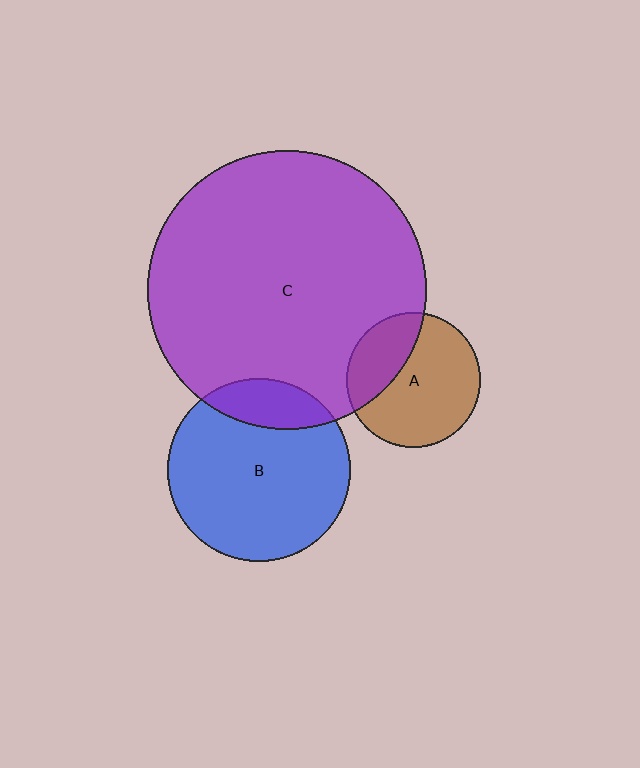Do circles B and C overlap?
Yes.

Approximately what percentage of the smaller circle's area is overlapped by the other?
Approximately 15%.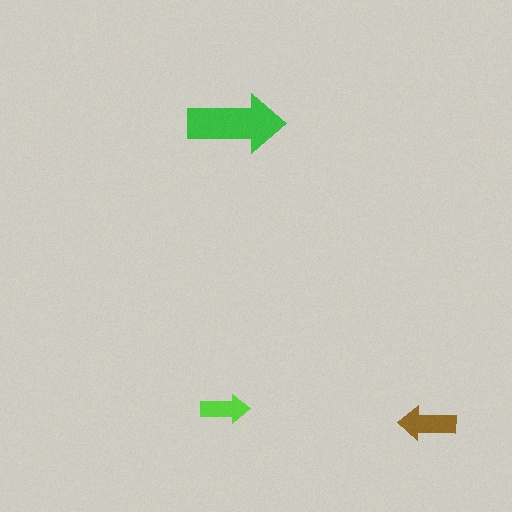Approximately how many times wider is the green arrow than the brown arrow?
About 1.5 times wider.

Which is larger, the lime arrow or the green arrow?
The green one.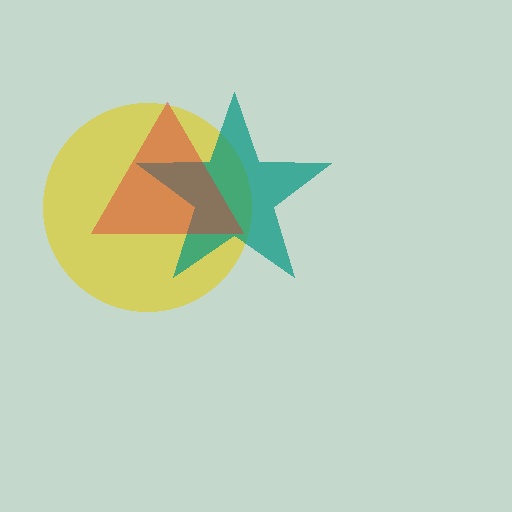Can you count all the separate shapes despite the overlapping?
Yes, there are 3 separate shapes.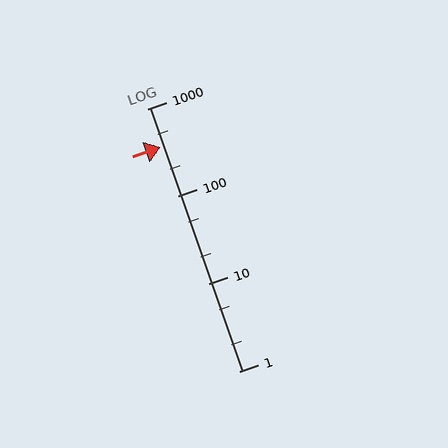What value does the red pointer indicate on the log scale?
The pointer indicates approximately 370.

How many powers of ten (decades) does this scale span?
The scale spans 3 decades, from 1 to 1000.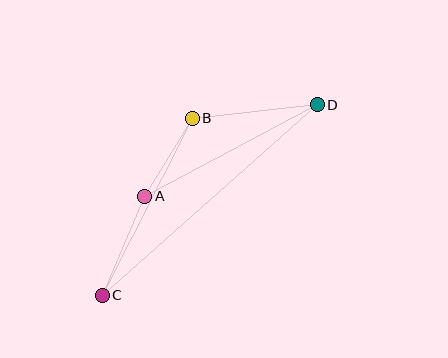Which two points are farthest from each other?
Points C and D are farthest from each other.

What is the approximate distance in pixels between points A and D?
The distance between A and D is approximately 195 pixels.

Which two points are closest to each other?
Points A and B are closest to each other.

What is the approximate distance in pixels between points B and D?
The distance between B and D is approximately 126 pixels.